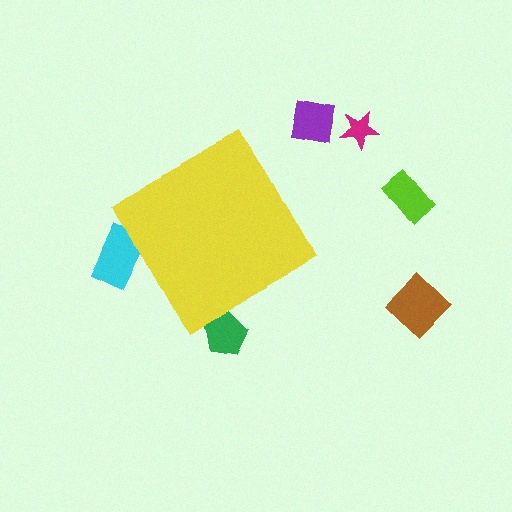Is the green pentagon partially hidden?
Yes, the green pentagon is partially hidden behind the yellow diamond.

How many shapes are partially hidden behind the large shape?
2 shapes are partially hidden.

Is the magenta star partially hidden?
No, the magenta star is fully visible.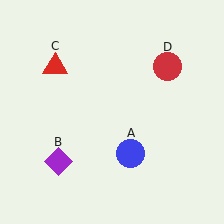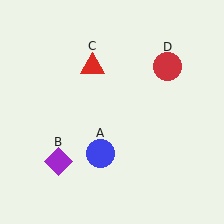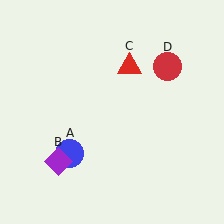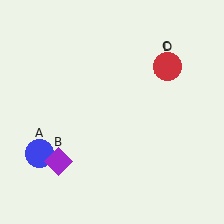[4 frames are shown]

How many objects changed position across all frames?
2 objects changed position: blue circle (object A), red triangle (object C).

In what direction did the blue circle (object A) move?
The blue circle (object A) moved left.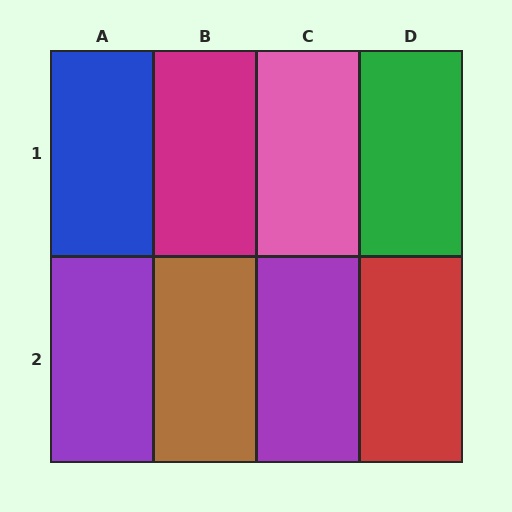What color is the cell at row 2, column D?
Red.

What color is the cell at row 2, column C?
Purple.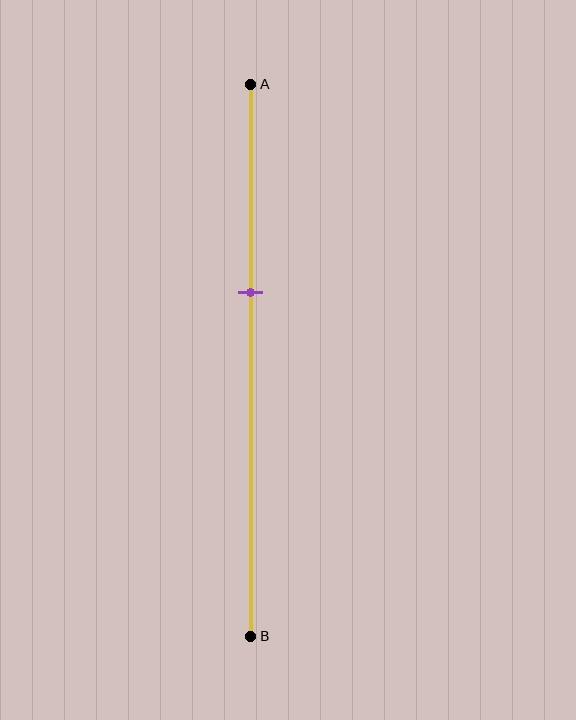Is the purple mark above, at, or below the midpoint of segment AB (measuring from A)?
The purple mark is above the midpoint of segment AB.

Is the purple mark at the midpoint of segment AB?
No, the mark is at about 40% from A, not at the 50% midpoint.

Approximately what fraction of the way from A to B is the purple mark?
The purple mark is approximately 40% of the way from A to B.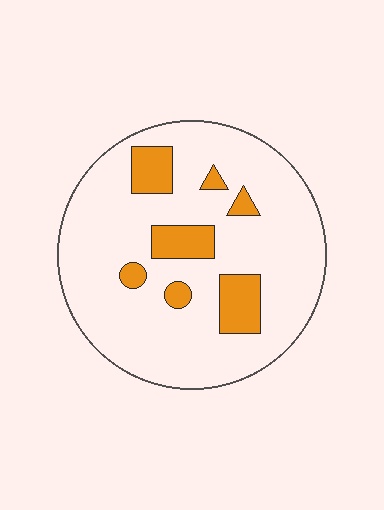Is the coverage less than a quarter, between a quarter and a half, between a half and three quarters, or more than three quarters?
Less than a quarter.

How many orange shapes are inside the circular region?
7.